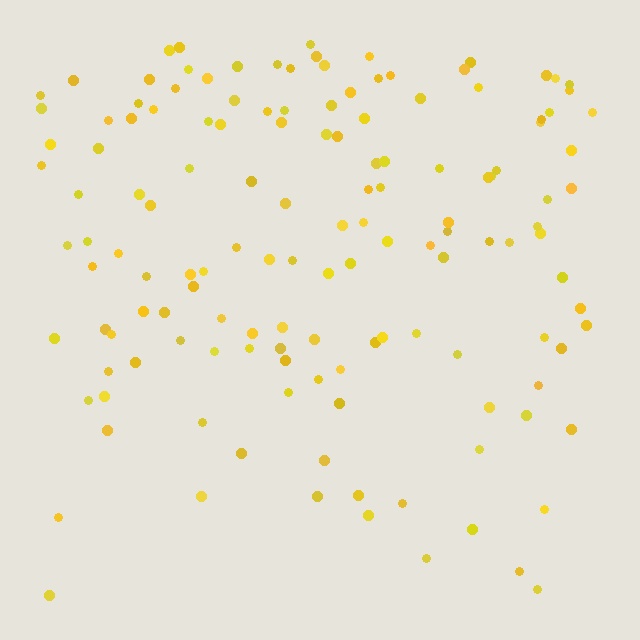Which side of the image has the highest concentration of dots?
The top.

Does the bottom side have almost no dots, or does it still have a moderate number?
Still a moderate number, just noticeably fewer than the top.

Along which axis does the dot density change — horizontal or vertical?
Vertical.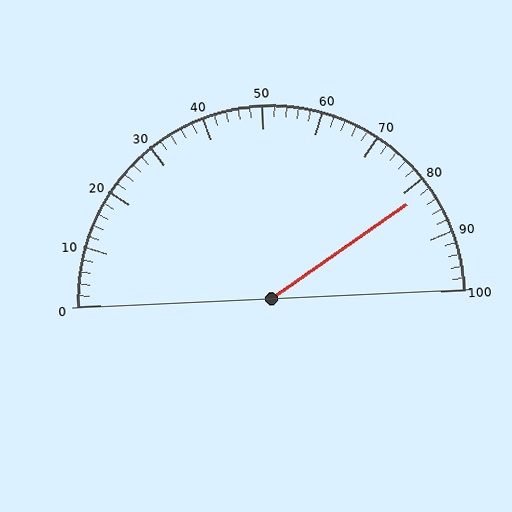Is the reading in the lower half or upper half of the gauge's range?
The reading is in the upper half of the range (0 to 100).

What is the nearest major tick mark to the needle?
The nearest major tick mark is 80.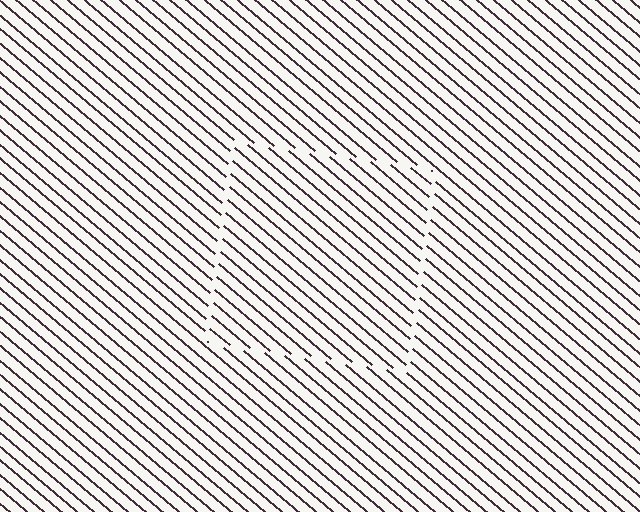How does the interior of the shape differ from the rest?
The interior of the shape contains the same grating, shifted by half a period — the contour is defined by the phase discontinuity where line-ends from the inner and outer gratings abut.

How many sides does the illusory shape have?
4 sides — the line-ends trace a square.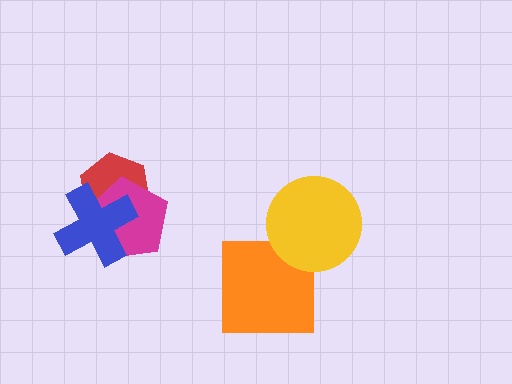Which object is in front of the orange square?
The yellow circle is in front of the orange square.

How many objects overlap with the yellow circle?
1 object overlaps with the yellow circle.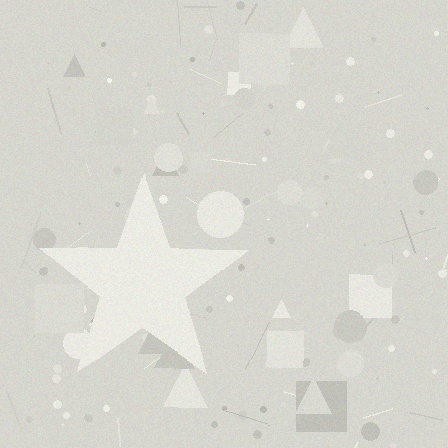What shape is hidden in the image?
A star is hidden in the image.